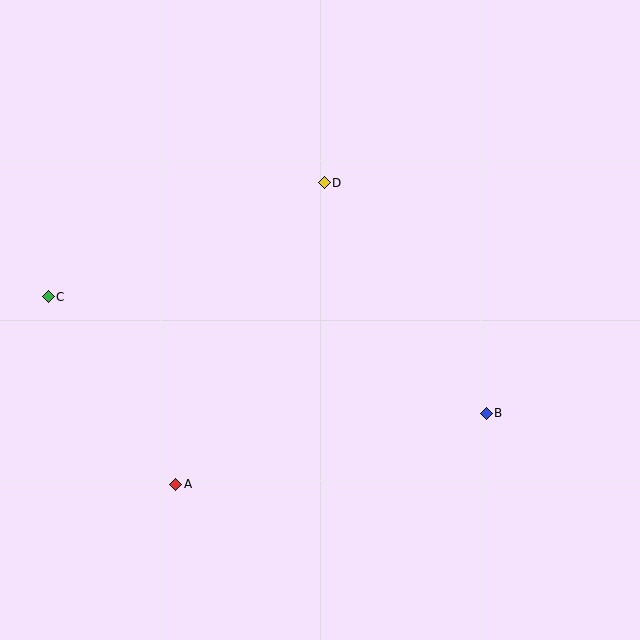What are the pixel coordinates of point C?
Point C is at (48, 297).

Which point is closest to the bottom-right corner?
Point B is closest to the bottom-right corner.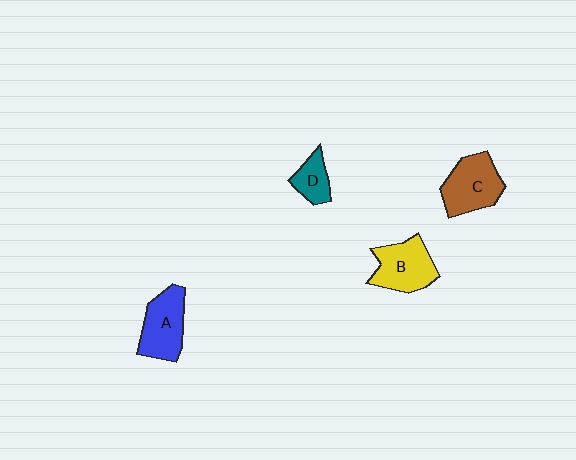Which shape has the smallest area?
Shape D (teal).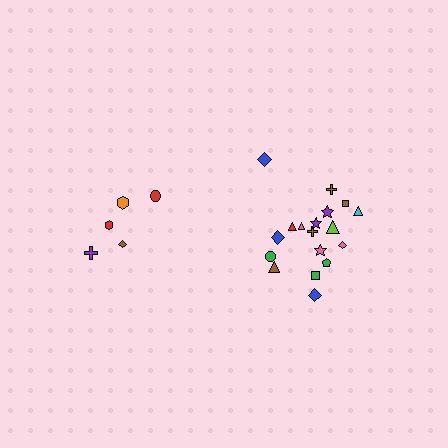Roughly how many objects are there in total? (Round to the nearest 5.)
Roughly 25 objects in total.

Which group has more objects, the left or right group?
The right group.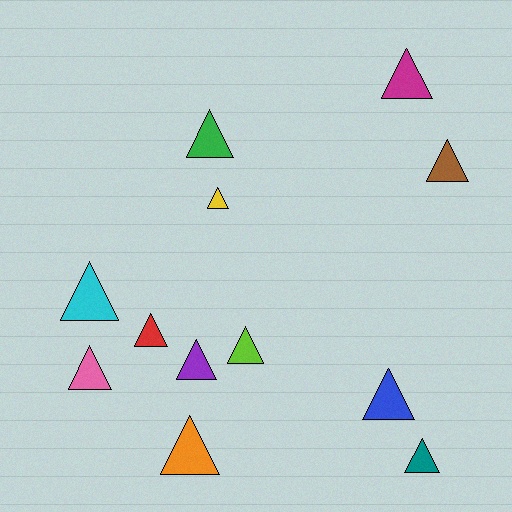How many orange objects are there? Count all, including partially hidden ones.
There is 1 orange object.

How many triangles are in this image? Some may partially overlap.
There are 12 triangles.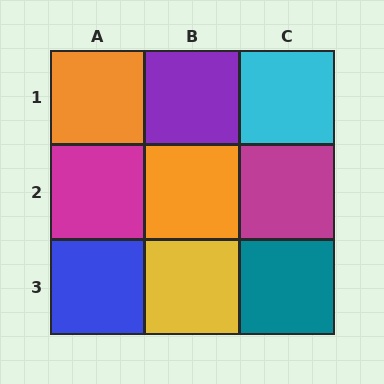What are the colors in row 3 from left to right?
Blue, yellow, teal.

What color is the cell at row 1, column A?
Orange.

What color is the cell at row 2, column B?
Orange.